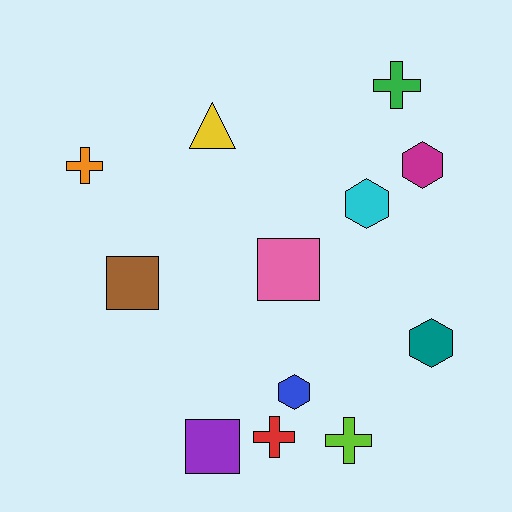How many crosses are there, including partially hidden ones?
There are 4 crosses.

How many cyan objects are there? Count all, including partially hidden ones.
There is 1 cyan object.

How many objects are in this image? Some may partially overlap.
There are 12 objects.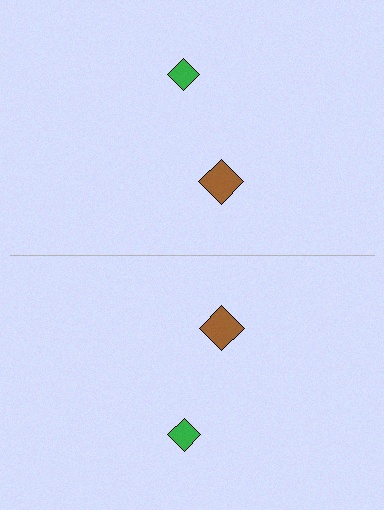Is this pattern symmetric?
Yes, this pattern has bilateral (reflection) symmetry.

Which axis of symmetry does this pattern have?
The pattern has a horizontal axis of symmetry running through the center of the image.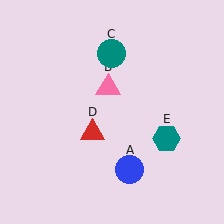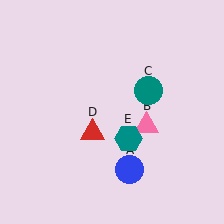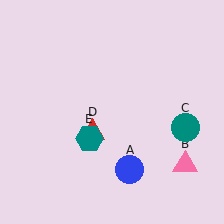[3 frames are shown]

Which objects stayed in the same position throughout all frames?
Blue circle (object A) and red triangle (object D) remained stationary.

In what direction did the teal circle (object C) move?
The teal circle (object C) moved down and to the right.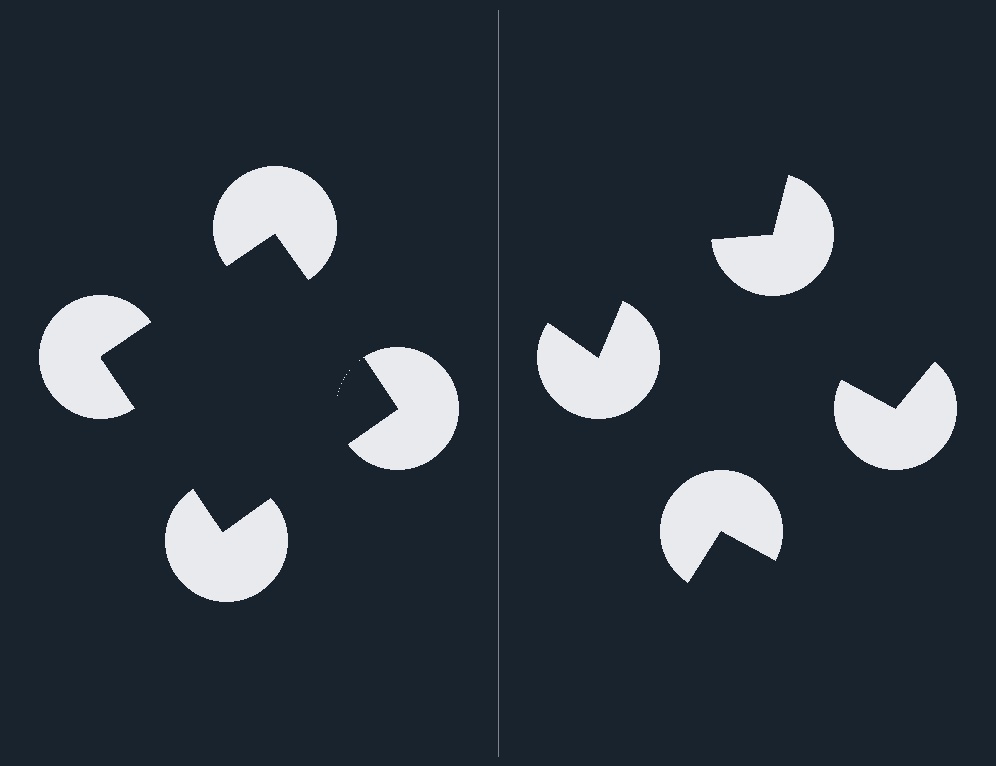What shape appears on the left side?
An illusory square.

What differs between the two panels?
The pac-man discs are positioned identically on both sides; only the wedge orientations differ. On the left they align to a square; on the right they are misaligned.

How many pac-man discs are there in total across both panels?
8 — 4 on each side.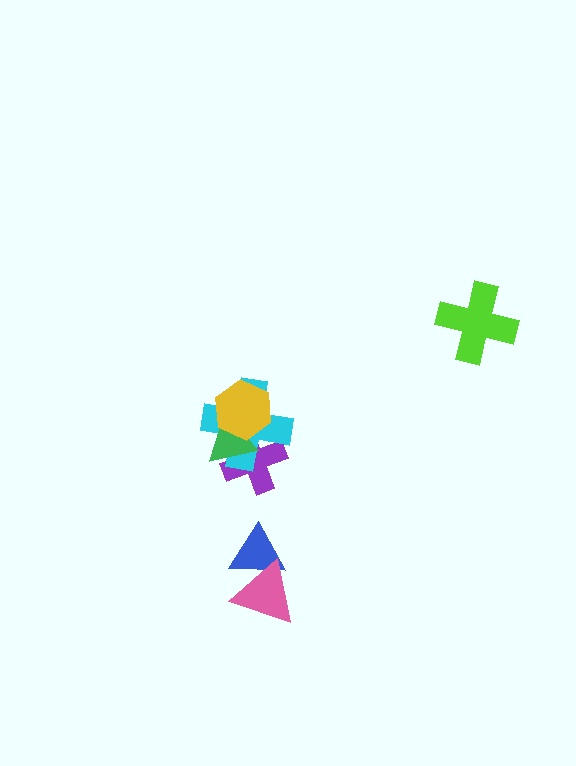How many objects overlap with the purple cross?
3 objects overlap with the purple cross.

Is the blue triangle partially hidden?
Yes, it is partially covered by another shape.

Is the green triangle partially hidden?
Yes, it is partially covered by another shape.